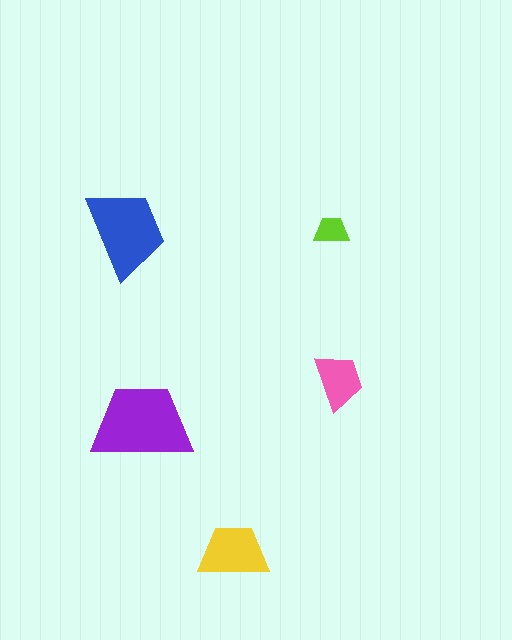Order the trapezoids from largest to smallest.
the purple one, the blue one, the yellow one, the pink one, the lime one.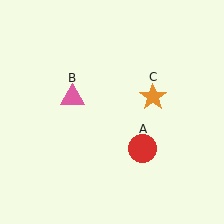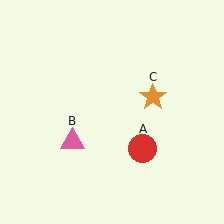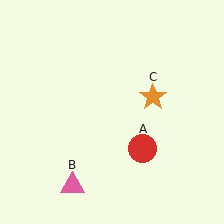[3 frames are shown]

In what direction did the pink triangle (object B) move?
The pink triangle (object B) moved down.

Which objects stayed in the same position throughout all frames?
Red circle (object A) and orange star (object C) remained stationary.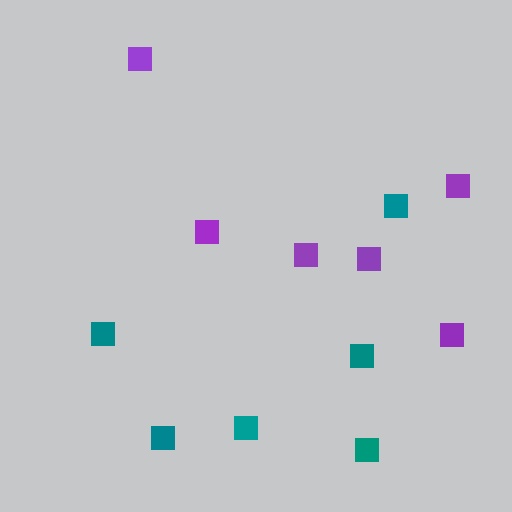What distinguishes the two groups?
There are 2 groups: one group of purple squares (6) and one group of teal squares (6).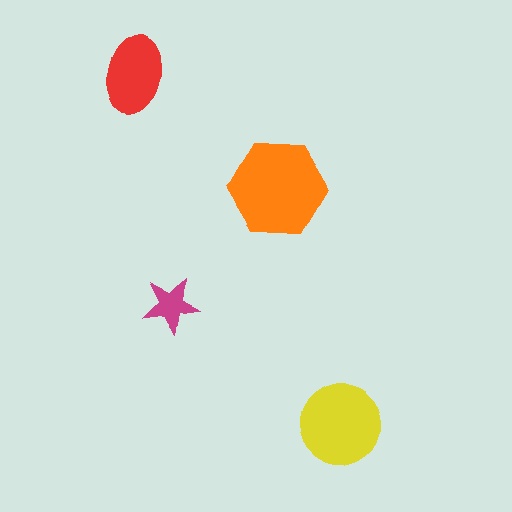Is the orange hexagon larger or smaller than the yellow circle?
Larger.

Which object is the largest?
The orange hexagon.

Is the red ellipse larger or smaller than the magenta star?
Larger.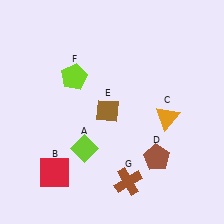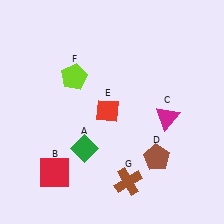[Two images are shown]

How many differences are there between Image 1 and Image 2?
There are 3 differences between the two images.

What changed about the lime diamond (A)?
In Image 1, A is lime. In Image 2, it changed to green.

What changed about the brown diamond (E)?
In Image 1, E is brown. In Image 2, it changed to red.